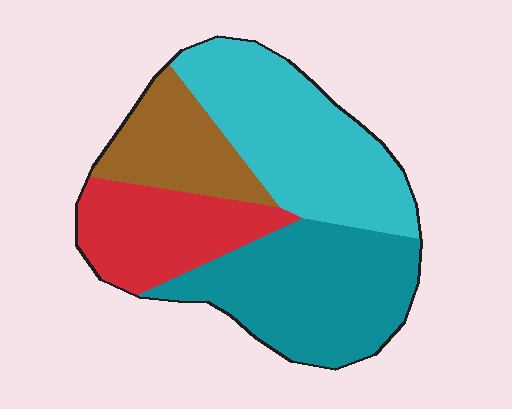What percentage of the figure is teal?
Teal takes up about one third (1/3) of the figure.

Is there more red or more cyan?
Cyan.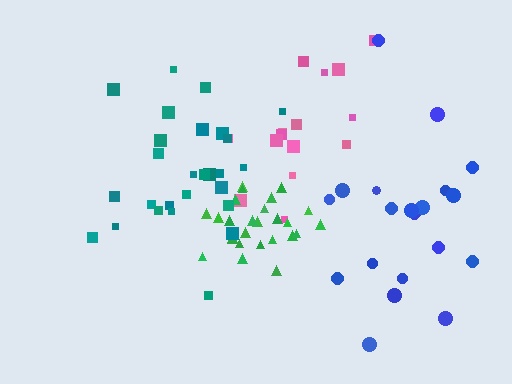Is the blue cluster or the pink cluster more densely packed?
Pink.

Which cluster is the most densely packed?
Green.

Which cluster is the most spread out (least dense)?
Blue.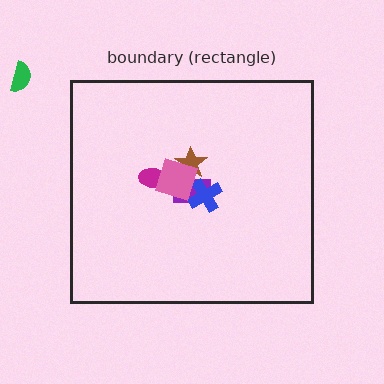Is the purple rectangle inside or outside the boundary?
Inside.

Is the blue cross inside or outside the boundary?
Inside.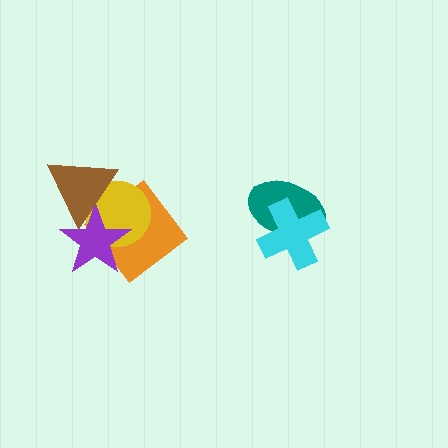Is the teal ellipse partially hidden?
Yes, it is partially covered by another shape.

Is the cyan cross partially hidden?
No, no other shape covers it.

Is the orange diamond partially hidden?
Yes, it is partially covered by another shape.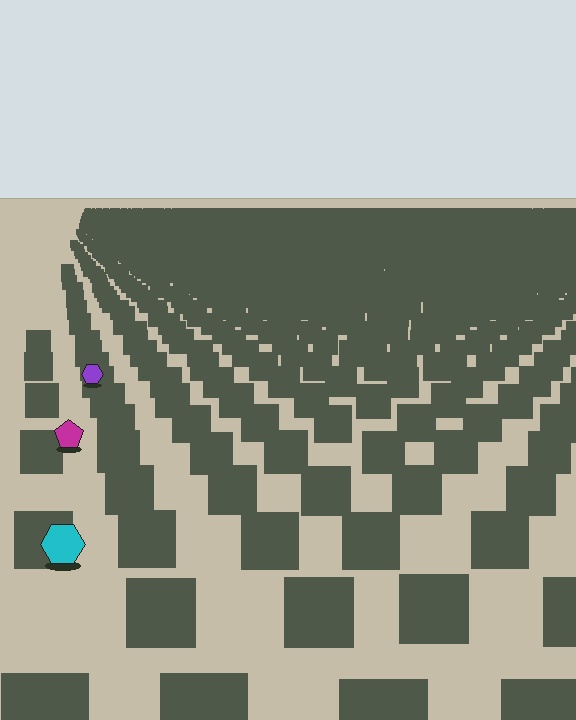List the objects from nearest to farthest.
From nearest to farthest: the cyan hexagon, the magenta pentagon, the purple hexagon.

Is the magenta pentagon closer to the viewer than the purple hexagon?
Yes. The magenta pentagon is closer — you can tell from the texture gradient: the ground texture is coarser near it.